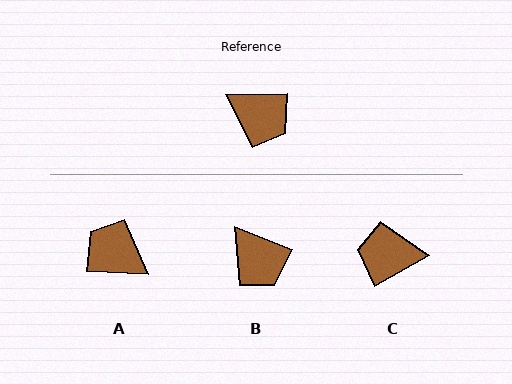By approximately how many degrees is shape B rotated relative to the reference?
Approximately 23 degrees clockwise.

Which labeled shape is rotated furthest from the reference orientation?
A, about 176 degrees away.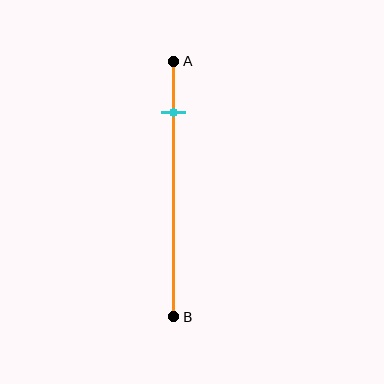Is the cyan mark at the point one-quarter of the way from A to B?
No, the mark is at about 20% from A, not at the 25% one-quarter point.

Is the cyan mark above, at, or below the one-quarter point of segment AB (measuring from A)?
The cyan mark is above the one-quarter point of segment AB.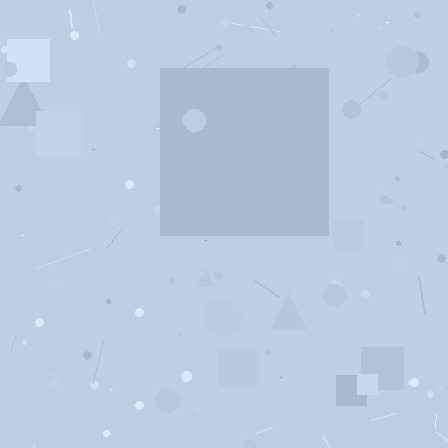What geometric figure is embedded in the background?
A square is embedded in the background.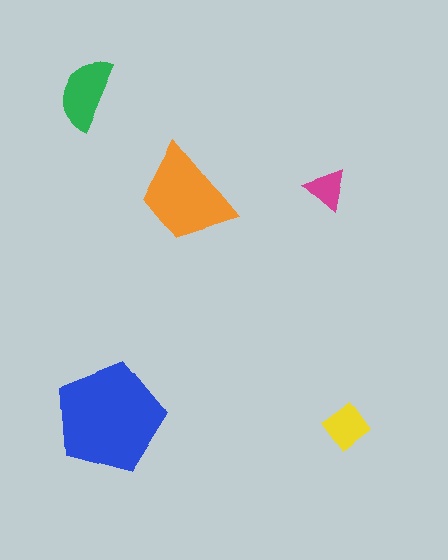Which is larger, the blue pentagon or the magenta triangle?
The blue pentagon.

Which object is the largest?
The blue pentagon.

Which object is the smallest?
The magenta triangle.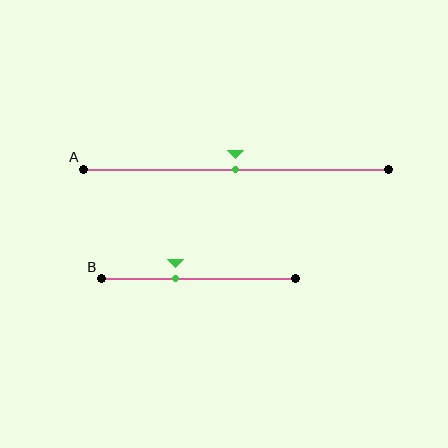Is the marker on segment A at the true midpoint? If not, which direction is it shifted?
Yes, the marker on segment A is at the true midpoint.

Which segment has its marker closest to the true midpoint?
Segment A has its marker closest to the true midpoint.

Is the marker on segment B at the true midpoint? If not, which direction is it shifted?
No, the marker on segment B is shifted to the left by about 12% of the segment length.